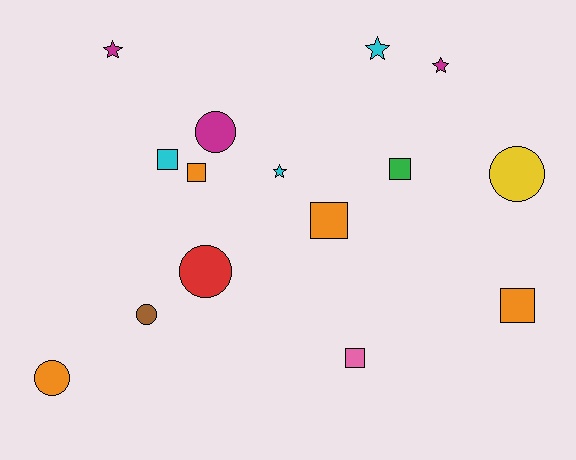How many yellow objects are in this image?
There is 1 yellow object.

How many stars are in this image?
There are 4 stars.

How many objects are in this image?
There are 15 objects.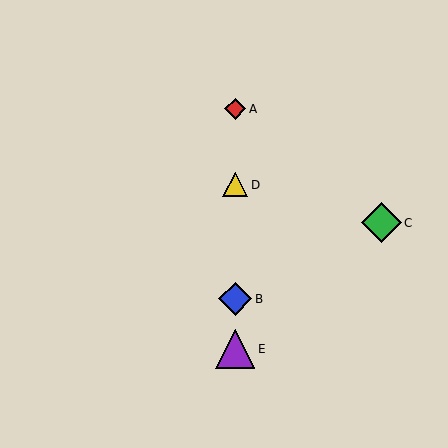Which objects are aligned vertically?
Objects A, B, D, E are aligned vertically.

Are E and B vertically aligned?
Yes, both are at x≈235.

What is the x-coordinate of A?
Object A is at x≈235.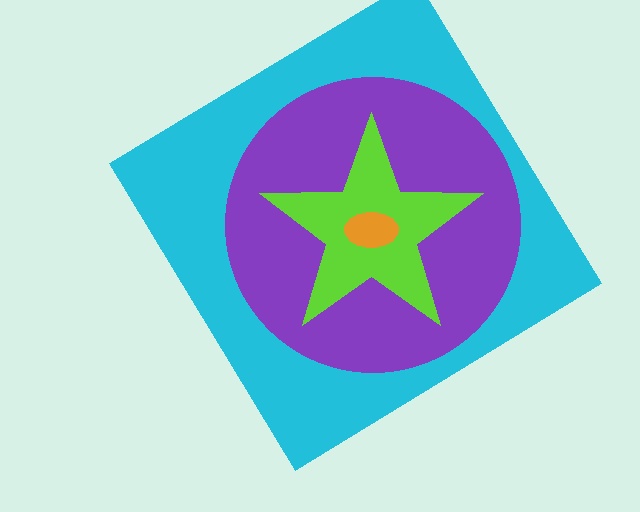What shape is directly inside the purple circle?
The lime star.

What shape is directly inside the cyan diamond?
The purple circle.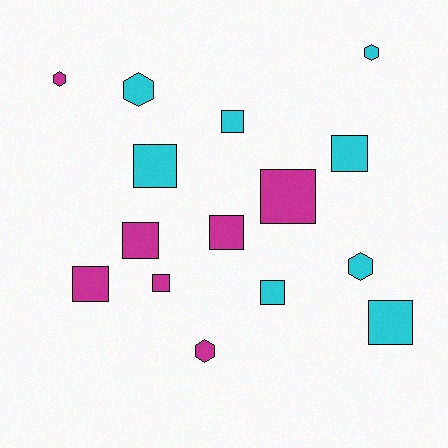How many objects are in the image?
There are 15 objects.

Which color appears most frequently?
Cyan, with 8 objects.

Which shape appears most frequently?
Square, with 10 objects.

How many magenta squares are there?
There are 5 magenta squares.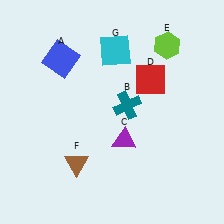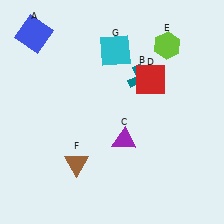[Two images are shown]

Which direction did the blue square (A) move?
The blue square (A) moved left.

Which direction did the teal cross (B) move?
The teal cross (B) moved up.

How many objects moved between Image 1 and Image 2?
2 objects moved between the two images.